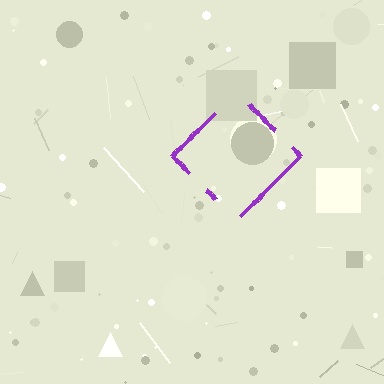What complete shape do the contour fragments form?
The contour fragments form a diamond.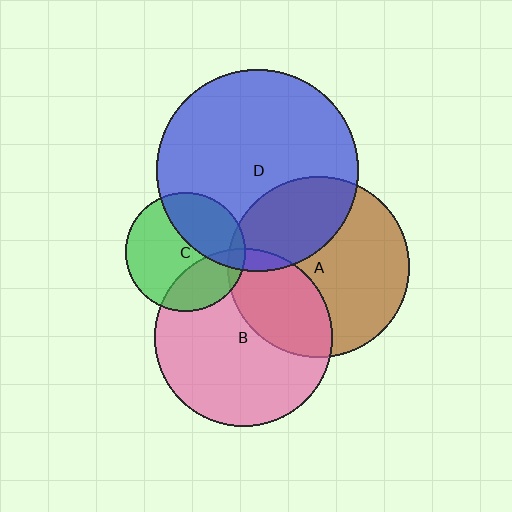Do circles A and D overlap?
Yes.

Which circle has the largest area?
Circle D (blue).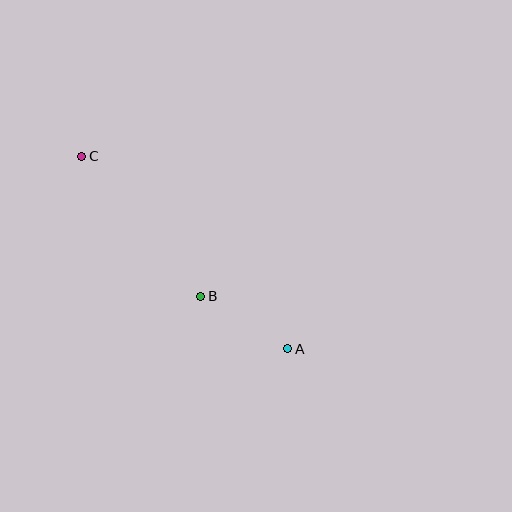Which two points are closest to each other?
Points A and B are closest to each other.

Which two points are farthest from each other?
Points A and C are farthest from each other.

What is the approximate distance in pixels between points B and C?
The distance between B and C is approximately 184 pixels.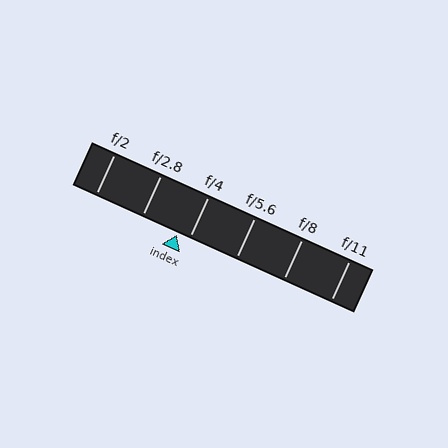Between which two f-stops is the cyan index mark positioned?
The index mark is between f/2.8 and f/4.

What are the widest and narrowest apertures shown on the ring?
The widest aperture shown is f/2 and the narrowest is f/11.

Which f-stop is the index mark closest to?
The index mark is closest to f/4.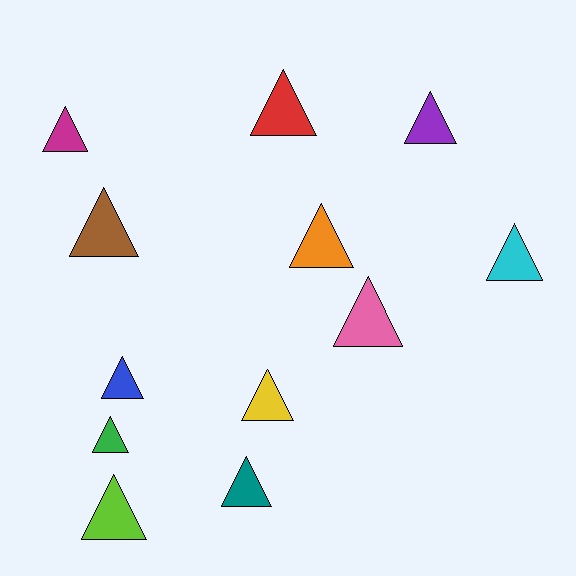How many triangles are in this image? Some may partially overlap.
There are 12 triangles.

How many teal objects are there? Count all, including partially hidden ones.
There is 1 teal object.